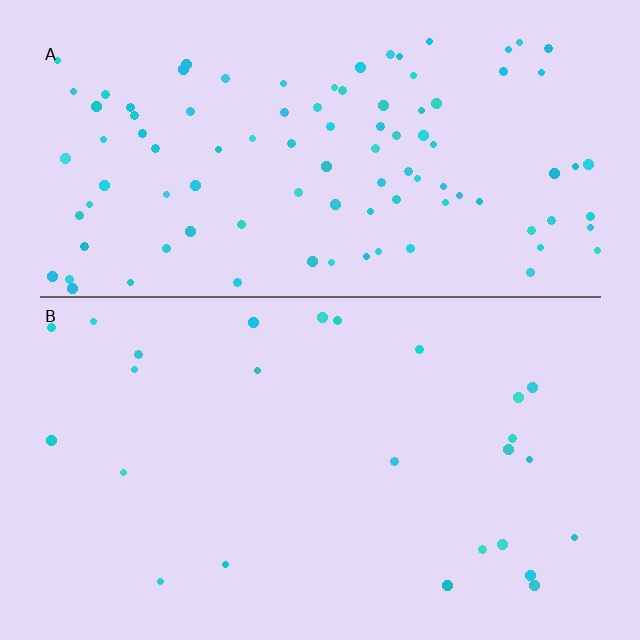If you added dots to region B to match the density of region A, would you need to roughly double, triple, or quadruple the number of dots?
Approximately quadruple.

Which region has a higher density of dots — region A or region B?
A (the top).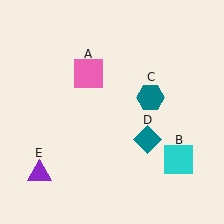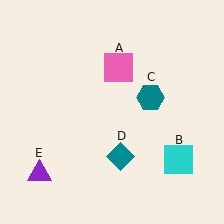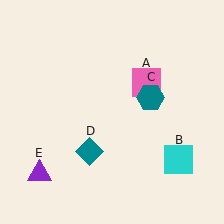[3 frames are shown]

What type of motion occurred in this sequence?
The pink square (object A), teal diamond (object D) rotated clockwise around the center of the scene.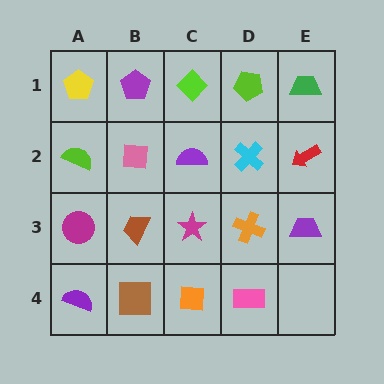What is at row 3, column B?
A brown trapezoid.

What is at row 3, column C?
A magenta star.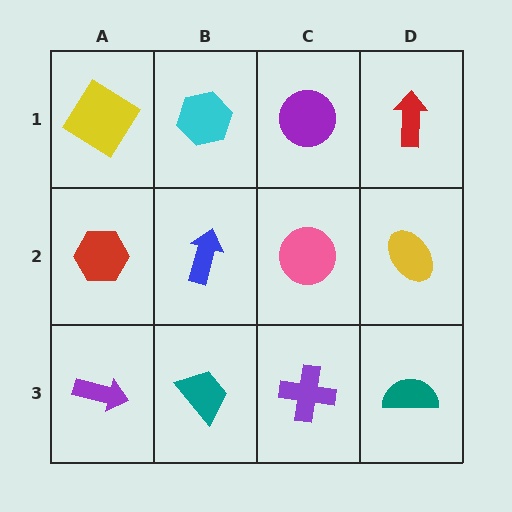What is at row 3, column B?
A teal trapezoid.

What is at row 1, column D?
A red arrow.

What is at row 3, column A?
A purple arrow.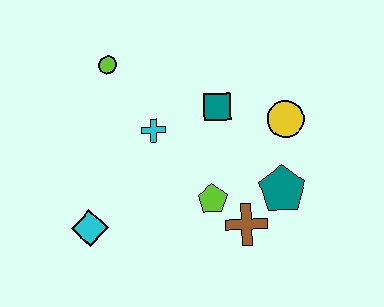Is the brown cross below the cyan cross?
Yes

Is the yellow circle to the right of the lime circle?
Yes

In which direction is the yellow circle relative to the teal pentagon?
The yellow circle is above the teal pentagon.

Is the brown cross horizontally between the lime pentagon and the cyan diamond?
No